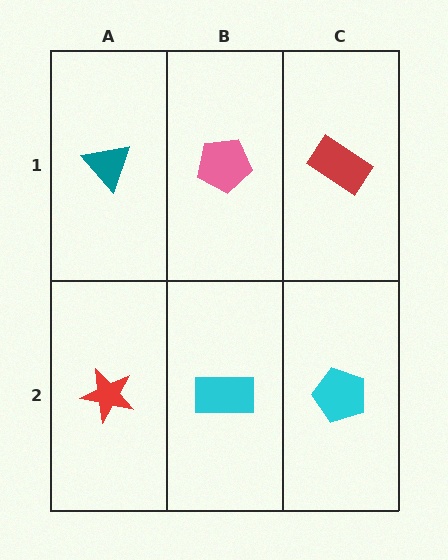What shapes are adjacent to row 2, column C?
A red rectangle (row 1, column C), a cyan rectangle (row 2, column B).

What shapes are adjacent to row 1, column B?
A cyan rectangle (row 2, column B), a teal triangle (row 1, column A), a red rectangle (row 1, column C).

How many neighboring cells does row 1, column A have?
2.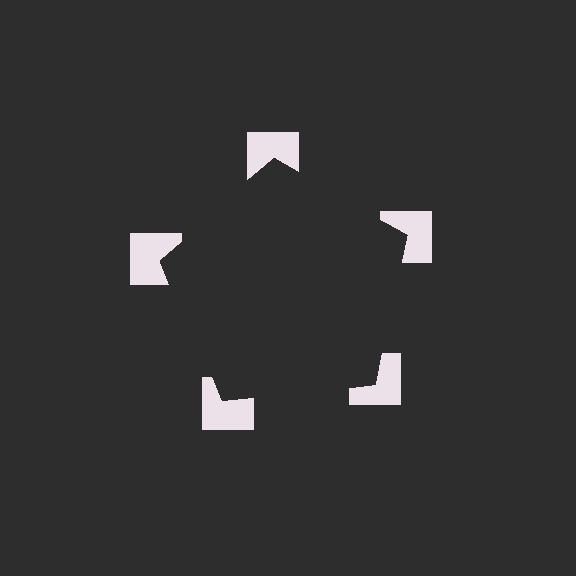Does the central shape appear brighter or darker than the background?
It typically appears slightly darker than the background, even though no actual brightness change is drawn.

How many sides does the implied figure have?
5 sides.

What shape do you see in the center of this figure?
An illusory pentagon — its edges are inferred from the aligned wedge cuts in the notched squares, not physically drawn.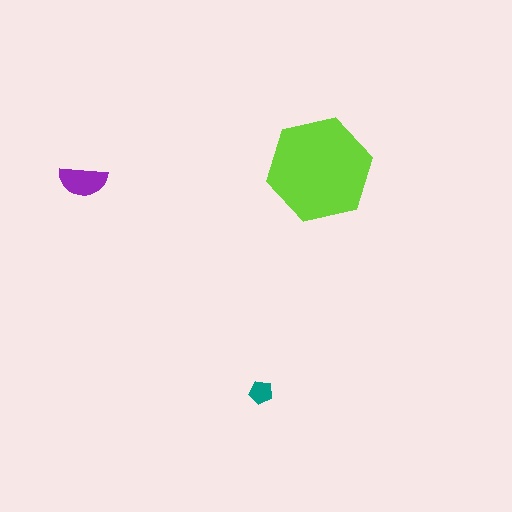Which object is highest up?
The lime hexagon is topmost.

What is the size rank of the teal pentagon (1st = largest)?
3rd.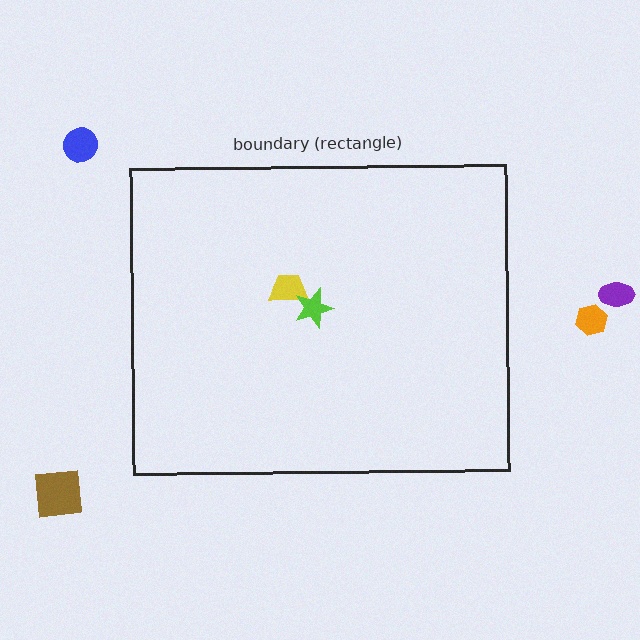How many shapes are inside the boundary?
2 inside, 4 outside.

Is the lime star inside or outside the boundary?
Inside.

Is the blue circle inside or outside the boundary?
Outside.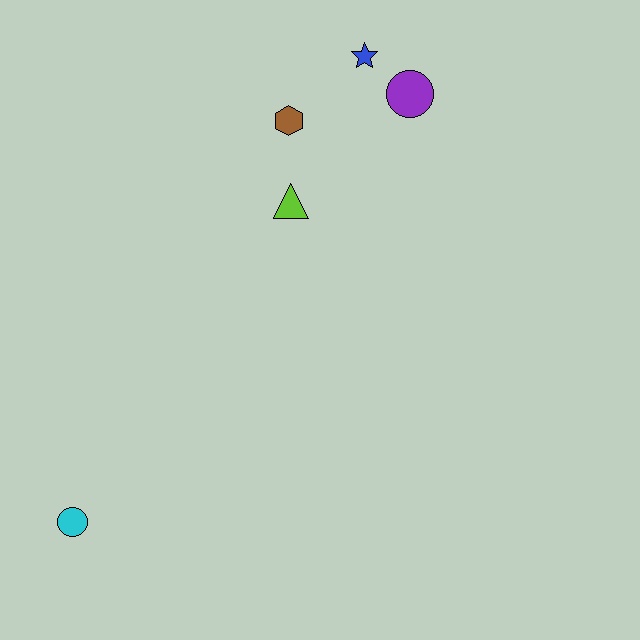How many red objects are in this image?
There are no red objects.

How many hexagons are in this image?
There is 1 hexagon.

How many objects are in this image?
There are 5 objects.